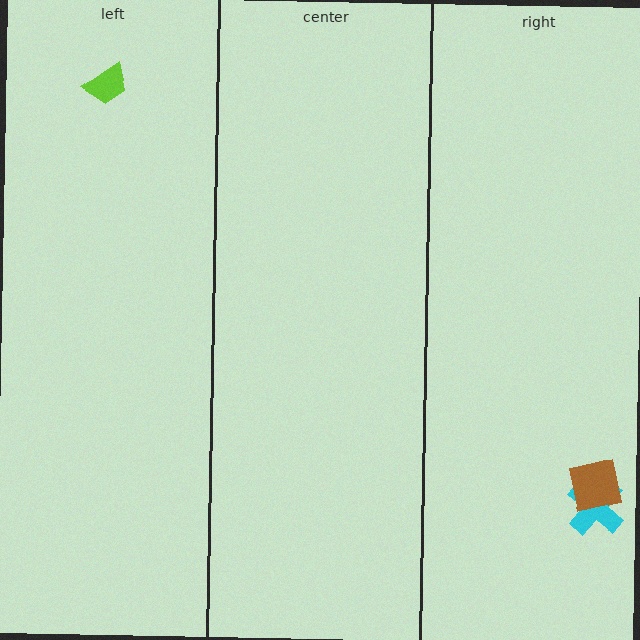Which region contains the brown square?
The right region.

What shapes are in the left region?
The lime trapezoid.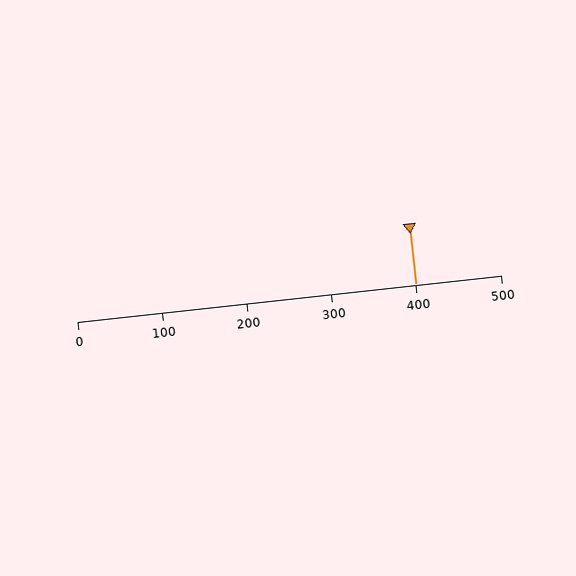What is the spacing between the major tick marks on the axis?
The major ticks are spaced 100 apart.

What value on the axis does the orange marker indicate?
The marker indicates approximately 400.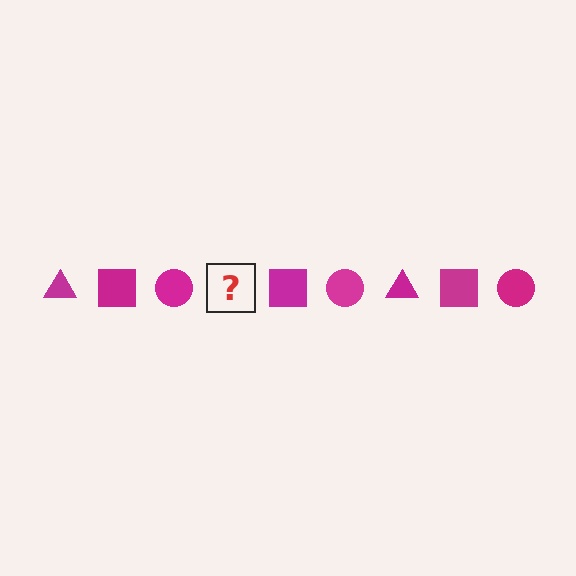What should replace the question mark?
The question mark should be replaced with a magenta triangle.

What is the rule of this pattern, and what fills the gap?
The rule is that the pattern cycles through triangle, square, circle shapes in magenta. The gap should be filled with a magenta triangle.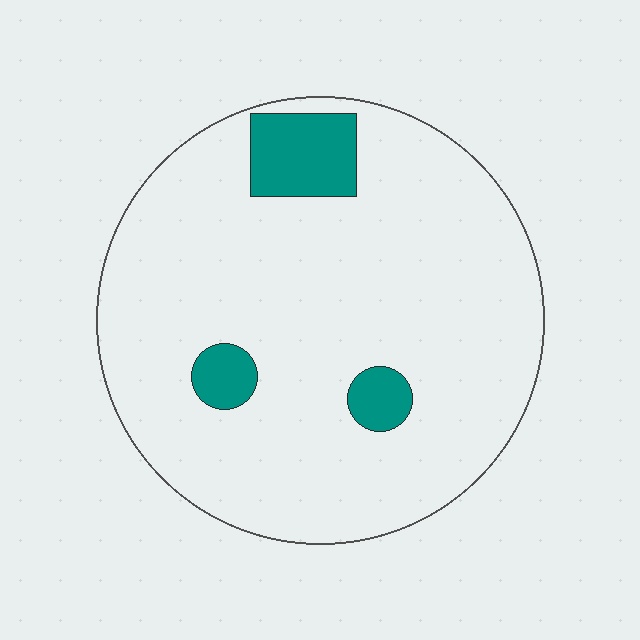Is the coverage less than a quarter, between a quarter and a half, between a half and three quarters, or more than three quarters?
Less than a quarter.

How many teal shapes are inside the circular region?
3.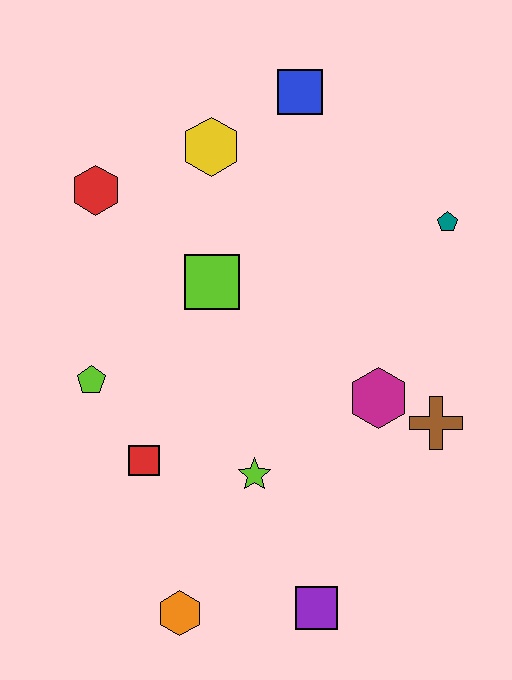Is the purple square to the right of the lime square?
Yes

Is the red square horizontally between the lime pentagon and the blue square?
Yes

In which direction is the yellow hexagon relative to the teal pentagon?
The yellow hexagon is to the left of the teal pentagon.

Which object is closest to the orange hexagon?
The purple square is closest to the orange hexagon.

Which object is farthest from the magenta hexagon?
The red hexagon is farthest from the magenta hexagon.